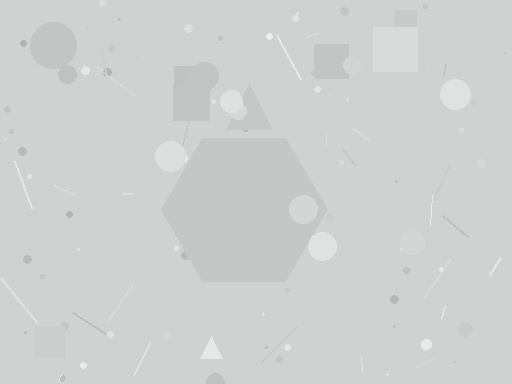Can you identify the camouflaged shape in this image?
The camouflaged shape is a hexagon.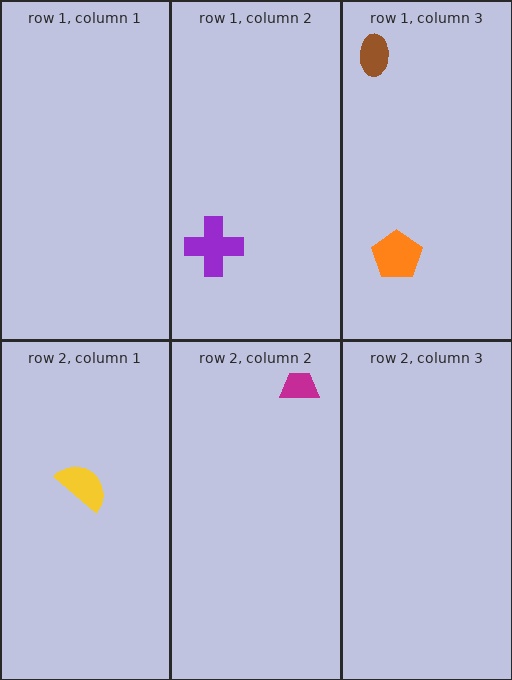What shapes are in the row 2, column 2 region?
The magenta trapezoid.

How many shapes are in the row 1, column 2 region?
1.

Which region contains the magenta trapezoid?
The row 2, column 2 region.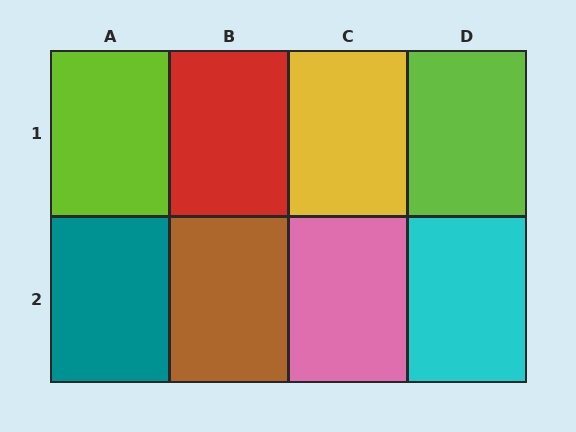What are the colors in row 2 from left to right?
Teal, brown, pink, cyan.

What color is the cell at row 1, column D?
Lime.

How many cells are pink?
1 cell is pink.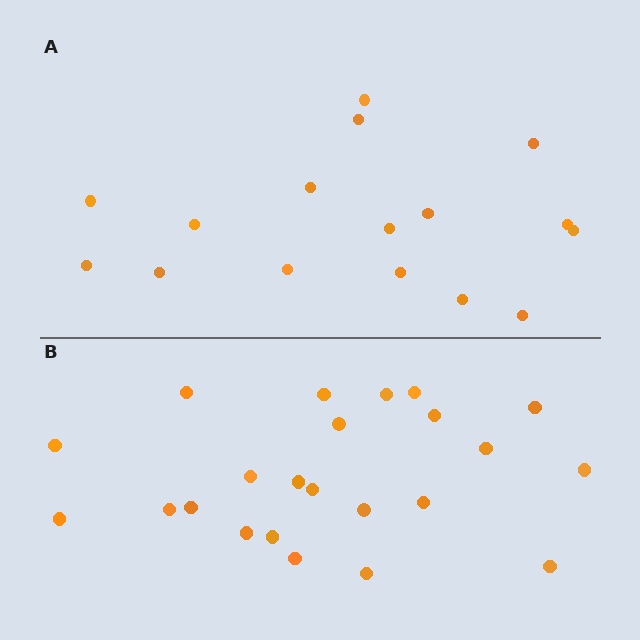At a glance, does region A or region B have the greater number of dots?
Region B (the bottom region) has more dots.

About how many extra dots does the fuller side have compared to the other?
Region B has roughly 8 or so more dots than region A.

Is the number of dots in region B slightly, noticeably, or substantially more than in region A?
Region B has noticeably more, but not dramatically so. The ratio is roughly 1.4 to 1.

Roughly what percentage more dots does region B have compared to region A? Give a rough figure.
About 45% more.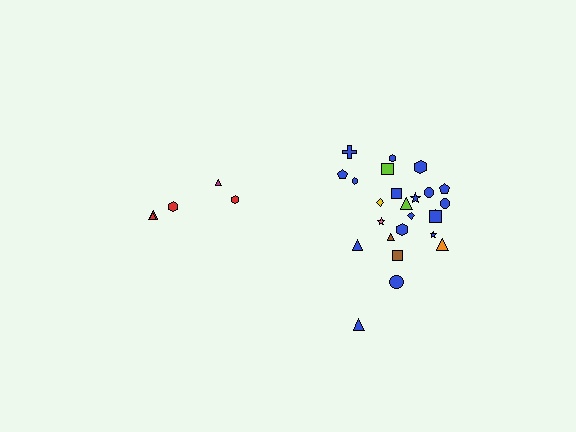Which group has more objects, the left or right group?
The right group.